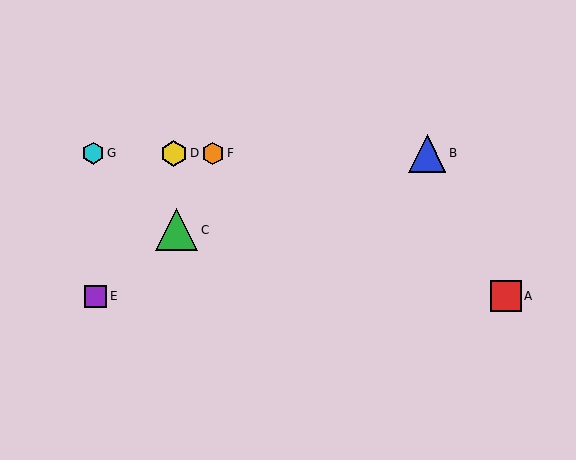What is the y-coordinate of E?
Object E is at y≈296.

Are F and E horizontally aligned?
No, F is at y≈153 and E is at y≈296.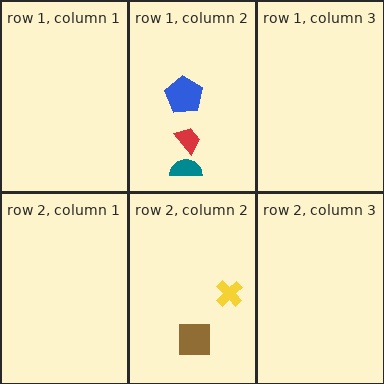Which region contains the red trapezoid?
The row 1, column 2 region.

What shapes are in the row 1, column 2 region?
The teal semicircle, the red trapezoid, the blue pentagon.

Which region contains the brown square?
The row 2, column 2 region.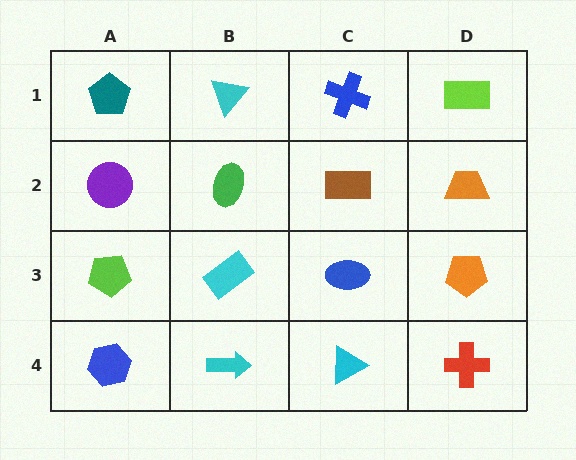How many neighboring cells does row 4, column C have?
3.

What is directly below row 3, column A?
A blue hexagon.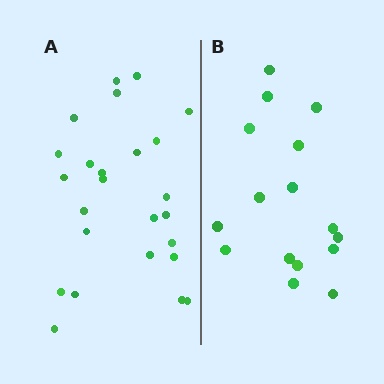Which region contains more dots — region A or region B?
Region A (the left region) has more dots.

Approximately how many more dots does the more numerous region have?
Region A has roughly 8 or so more dots than region B.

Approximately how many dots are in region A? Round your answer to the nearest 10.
About 20 dots. (The exact count is 25, which rounds to 20.)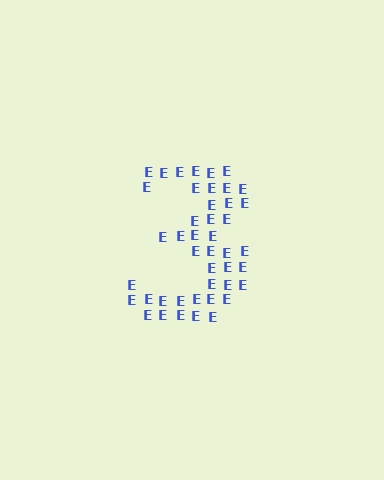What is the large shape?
The large shape is the digit 3.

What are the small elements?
The small elements are letter E's.